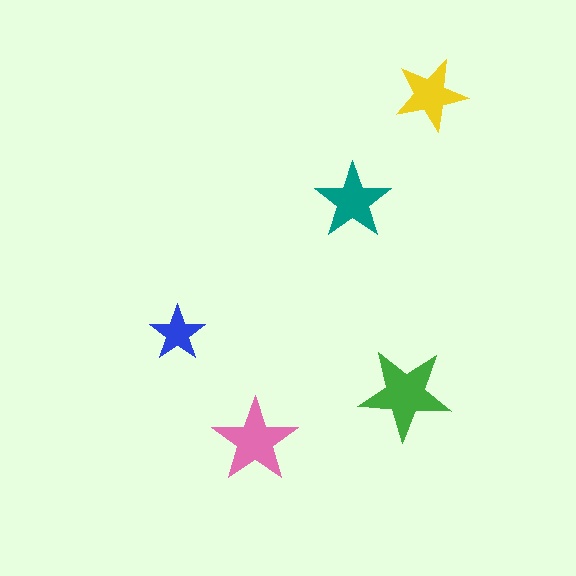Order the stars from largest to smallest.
the green one, the pink one, the teal one, the yellow one, the blue one.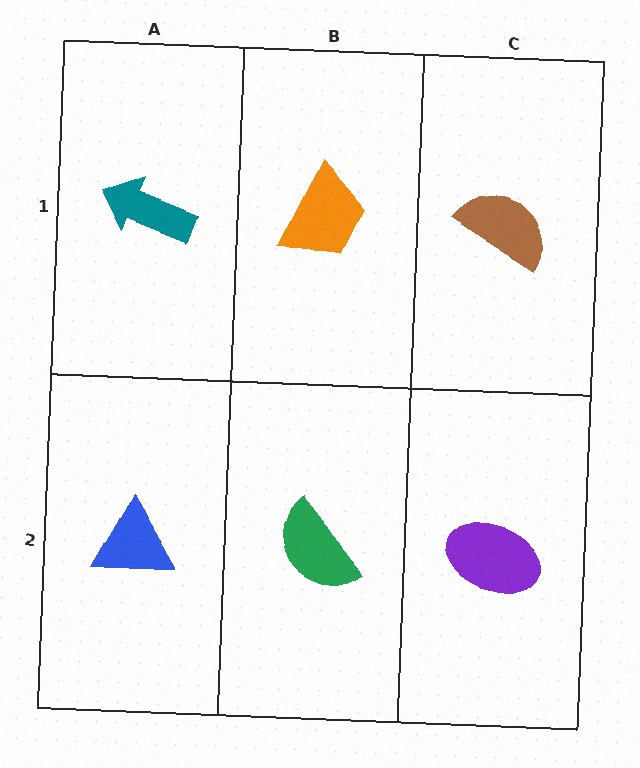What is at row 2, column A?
A blue triangle.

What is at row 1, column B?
An orange trapezoid.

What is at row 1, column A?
A teal arrow.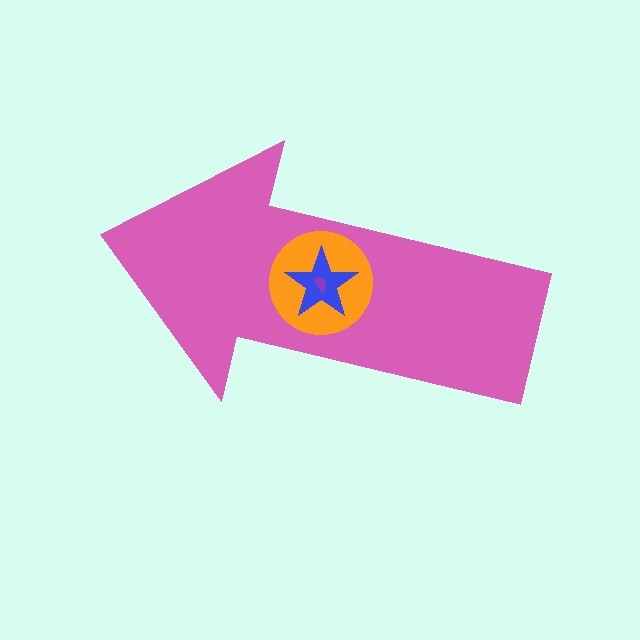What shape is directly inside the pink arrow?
The orange circle.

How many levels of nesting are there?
4.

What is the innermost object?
The purple semicircle.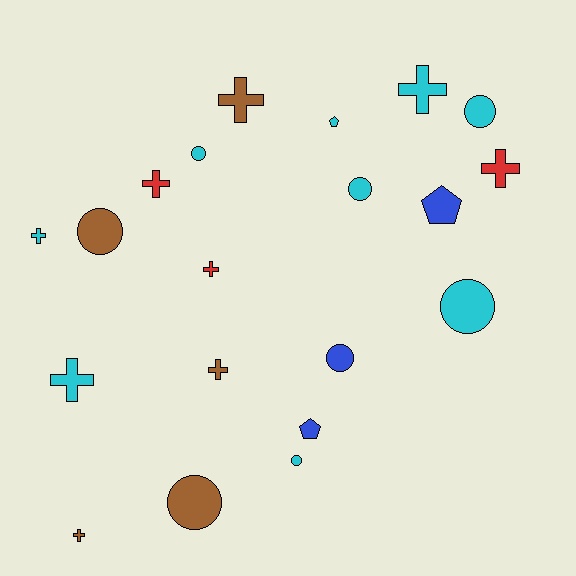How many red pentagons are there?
There are no red pentagons.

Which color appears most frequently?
Cyan, with 9 objects.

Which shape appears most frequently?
Cross, with 9 objects.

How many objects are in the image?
There are 20 objects.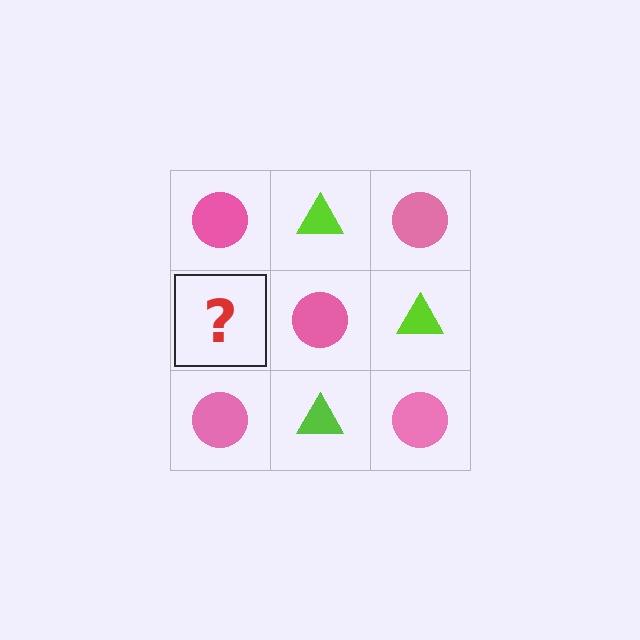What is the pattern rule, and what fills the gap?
The rule is that it alternates pink circle and lime triangle in a checkerboard pattern. The gap should be filled with a lime triangle.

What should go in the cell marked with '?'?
The missing cell should contain a lime triangle.